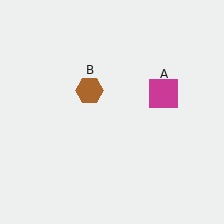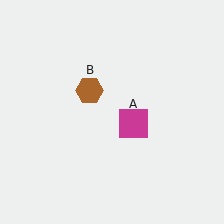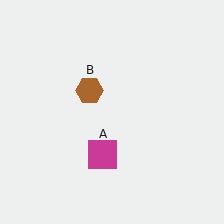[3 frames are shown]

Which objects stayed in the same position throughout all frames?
Brown hexagon (object B) remained stationary.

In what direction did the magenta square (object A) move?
The magenta square (object A) moved down and to the left.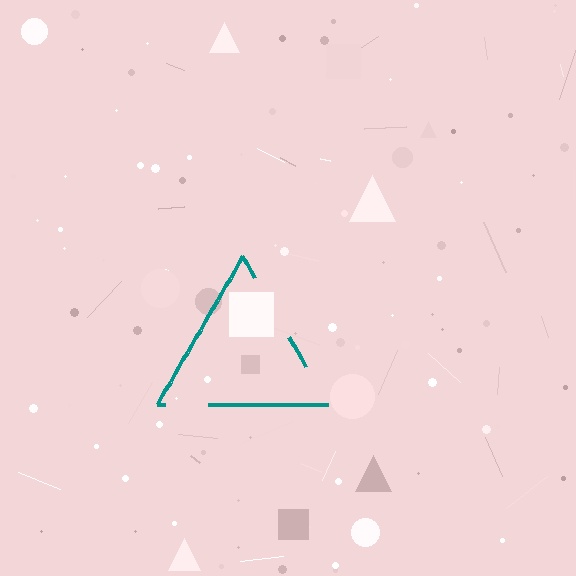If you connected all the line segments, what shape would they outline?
They would outline a triangle.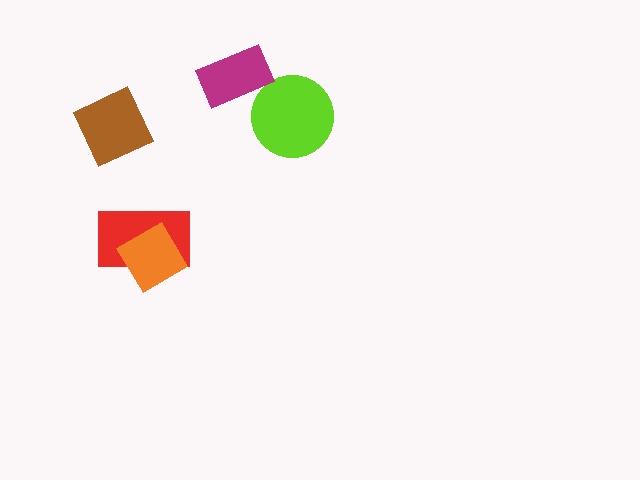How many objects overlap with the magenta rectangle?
0 objects overlap with the magenta rectangle.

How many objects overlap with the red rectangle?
1 object overlaps with the red rectangle.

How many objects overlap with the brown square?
0 objects overlap with the brown square.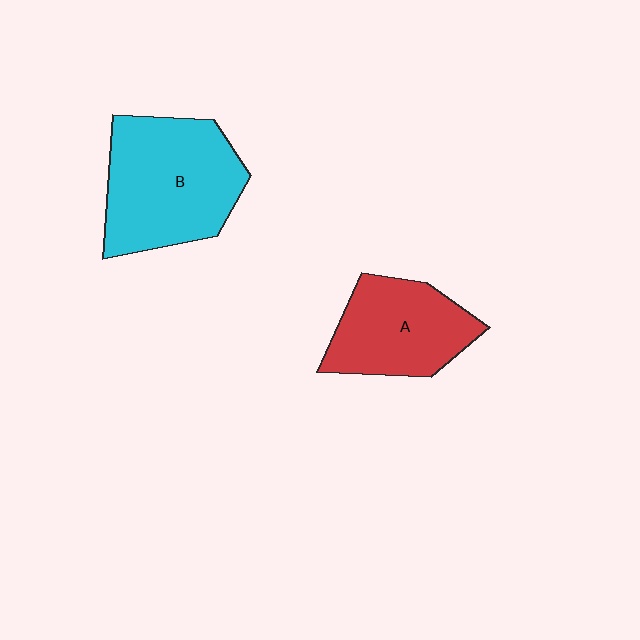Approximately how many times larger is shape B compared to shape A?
Approximately 1.4 times.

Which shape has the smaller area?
Shape A (red).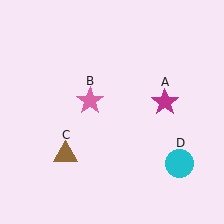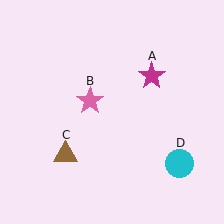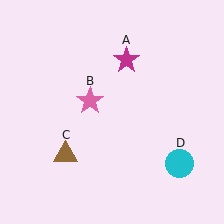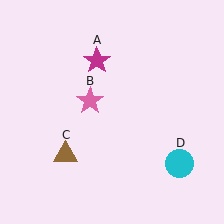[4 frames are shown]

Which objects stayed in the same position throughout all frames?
Pink star (object B) and brown triangle (object C) and cyan circle (object D) remained stationary.